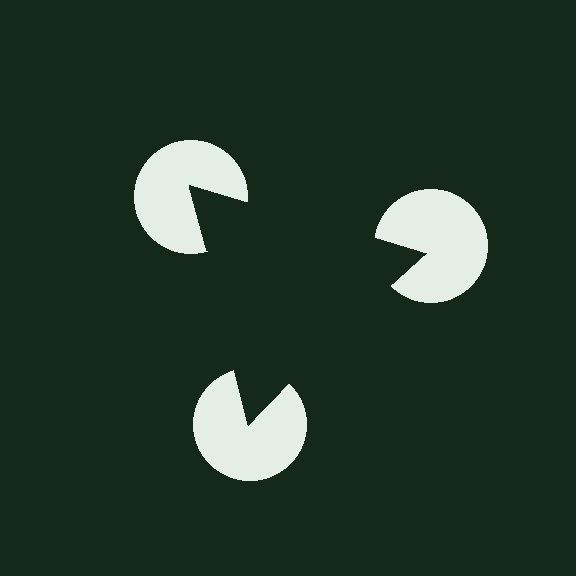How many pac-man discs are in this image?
There are 3 — one at each vertex of the illusory triangle.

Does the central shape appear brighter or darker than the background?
It typically appears slightly darker than the background, even though no actual brightness change is drawn.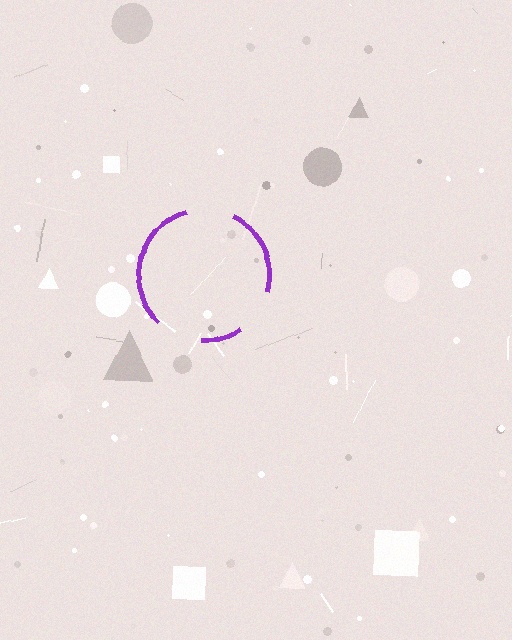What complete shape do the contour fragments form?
The contour fragments form a circle.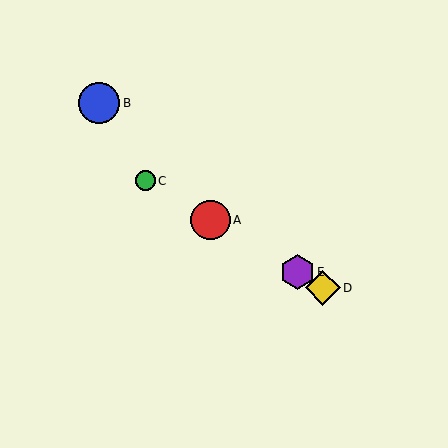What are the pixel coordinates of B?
Object B is at (99, 103).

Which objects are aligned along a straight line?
Objects A, C, D, E are aligned along a straight line.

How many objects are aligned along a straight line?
4 objects (A, C, D, E) are aligned along a straight line.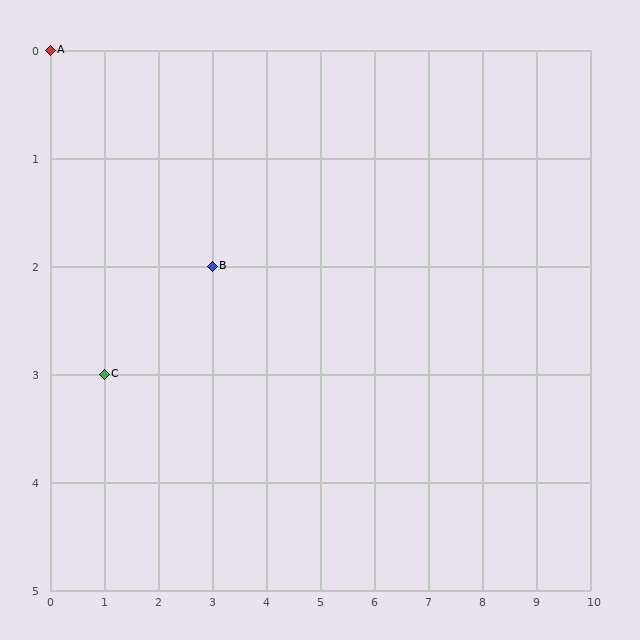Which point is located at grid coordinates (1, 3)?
Point C is at (1, 3).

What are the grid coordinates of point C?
Point C is at grid coordinates (1, 3).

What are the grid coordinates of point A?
Point A is at grid coordinates (0, 0).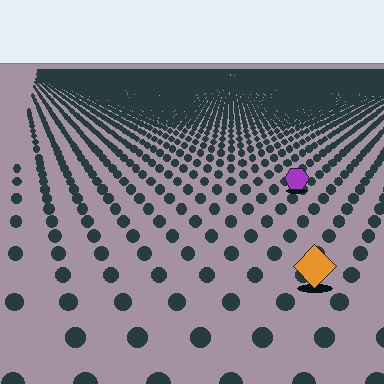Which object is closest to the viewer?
The orange diamond is closest. The texture marks near it are larger and more spread out.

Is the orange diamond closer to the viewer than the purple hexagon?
Yes. The orange diamond is closer — you can tell from the texture gradient: the ground texture is coarser near it.